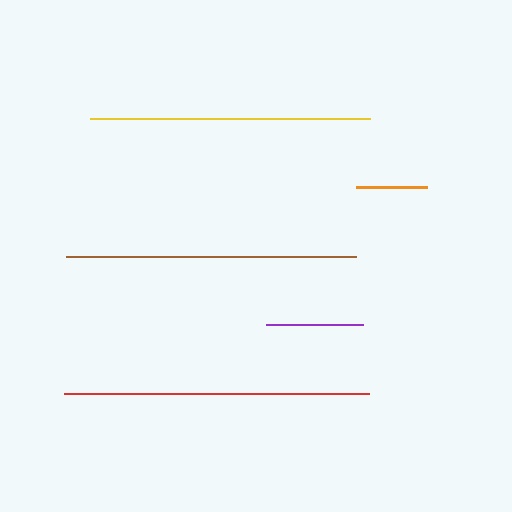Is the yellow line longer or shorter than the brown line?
The brown line is longer than the yellow line.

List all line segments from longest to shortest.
From longest to shortest: red, brown, yellow, purple, orange.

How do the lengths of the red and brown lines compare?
The red and brown lines are approximately the same length.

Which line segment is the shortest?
The orange line is the shortest at approximately 70 pixels.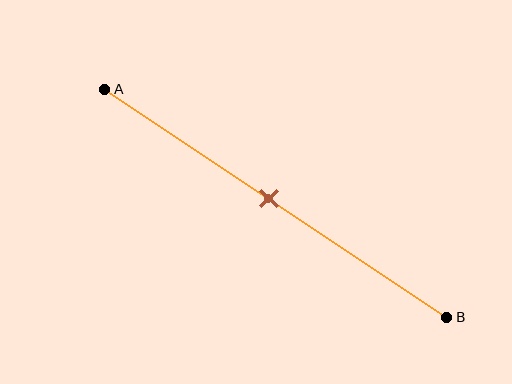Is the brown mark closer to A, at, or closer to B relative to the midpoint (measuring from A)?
The brown mark is approximately at the midpoint of segment AB.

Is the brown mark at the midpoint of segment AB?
Yes, the mark is approximately at the midpoint.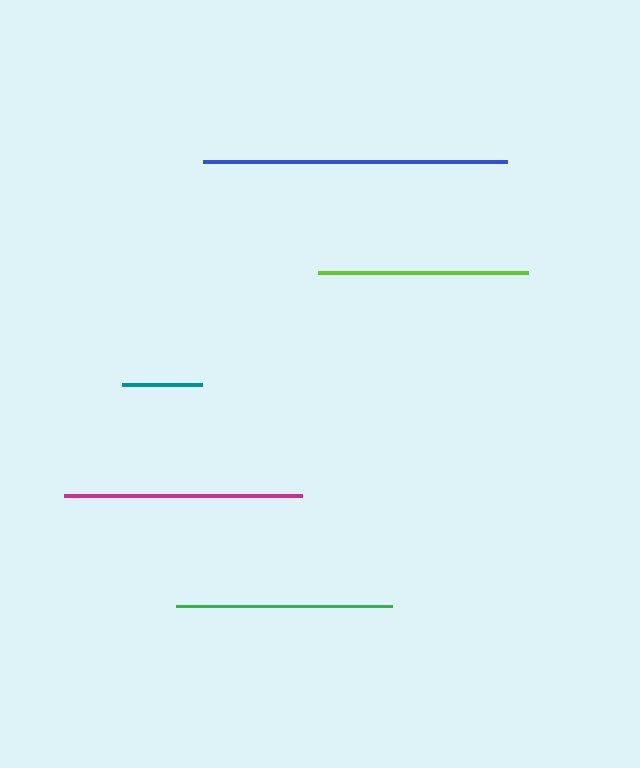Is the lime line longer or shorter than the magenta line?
The magenta line is longer than the lime line.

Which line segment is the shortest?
The teal line is the shortest at approximately 81 pixels.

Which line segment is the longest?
The blue line is the longest at approximately 304 pixels.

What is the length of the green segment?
The green segment is approximately 216 pixels long.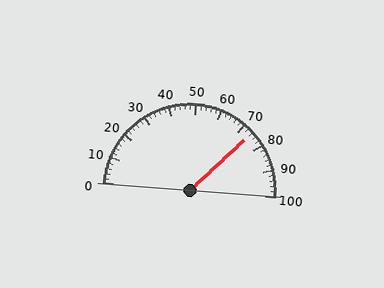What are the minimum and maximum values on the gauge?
The gauge ranges from 0 to 100.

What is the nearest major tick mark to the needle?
The nearest major tick mark is 70.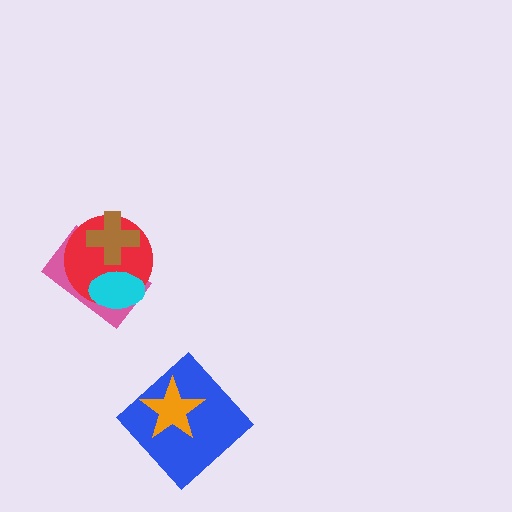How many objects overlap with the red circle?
3 objects overlap with the red circle.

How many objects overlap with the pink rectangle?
3 objects overlap with the pink rectangle.